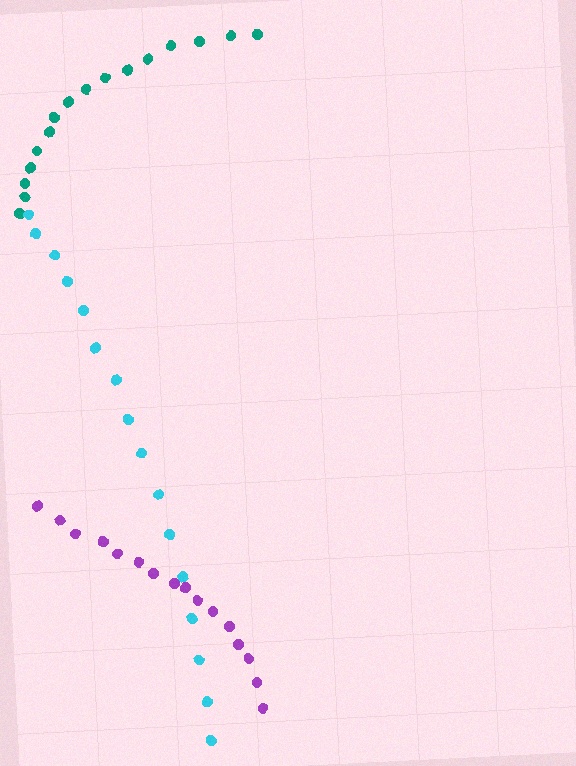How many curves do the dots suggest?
There are 3 distinct paths.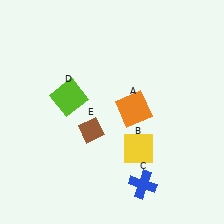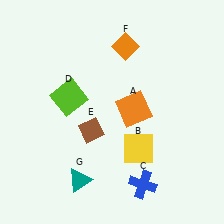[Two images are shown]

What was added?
An orange diamond (F), a teal triangle (G) were added in Image 2.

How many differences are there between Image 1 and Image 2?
There are 2 differences between the two images.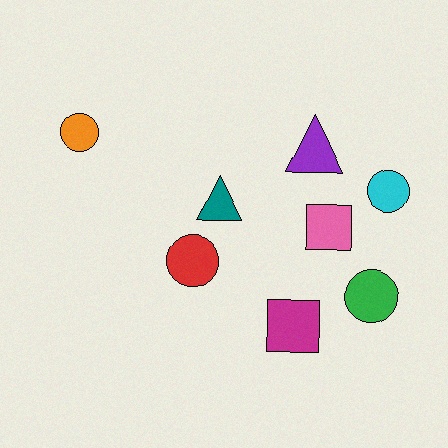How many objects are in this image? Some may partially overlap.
There are 8 objects.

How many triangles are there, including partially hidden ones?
There are 2 triangles.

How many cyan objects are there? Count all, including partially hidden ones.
There is 1 cyan object.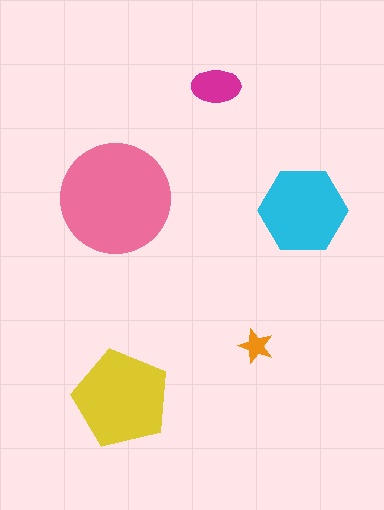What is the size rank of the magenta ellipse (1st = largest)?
4th.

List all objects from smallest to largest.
The orange star, the magenta ellipse, the cyan hexagon, the yellow pentagon, the pink circle.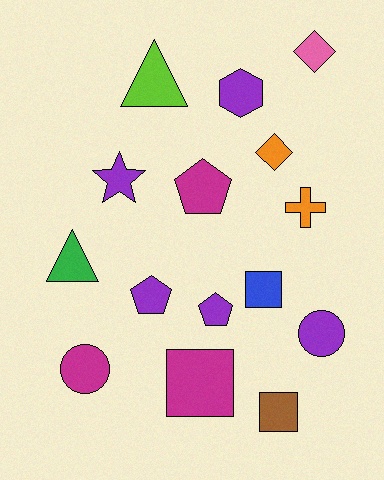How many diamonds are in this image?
There are 2 diamonds.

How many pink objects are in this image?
There is 1 pink object.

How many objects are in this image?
There are 15 objects.